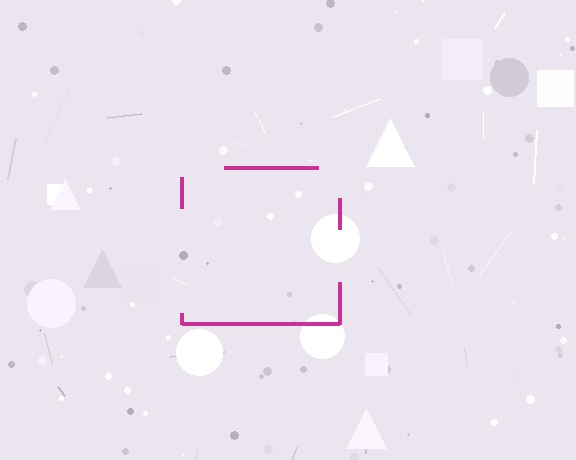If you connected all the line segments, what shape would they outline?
They would outline a square.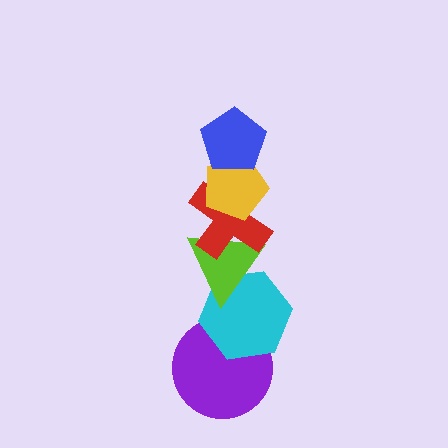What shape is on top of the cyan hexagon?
The lime triangle is on top of the cyan hexagon.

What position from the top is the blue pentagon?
The blue pentagon is 1st from the top.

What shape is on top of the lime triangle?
The red cross is on top of the lime triangle.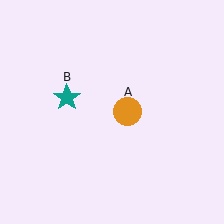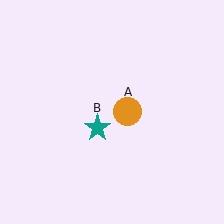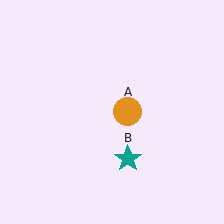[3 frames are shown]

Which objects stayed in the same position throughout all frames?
Orange circle (object A) remained stationary.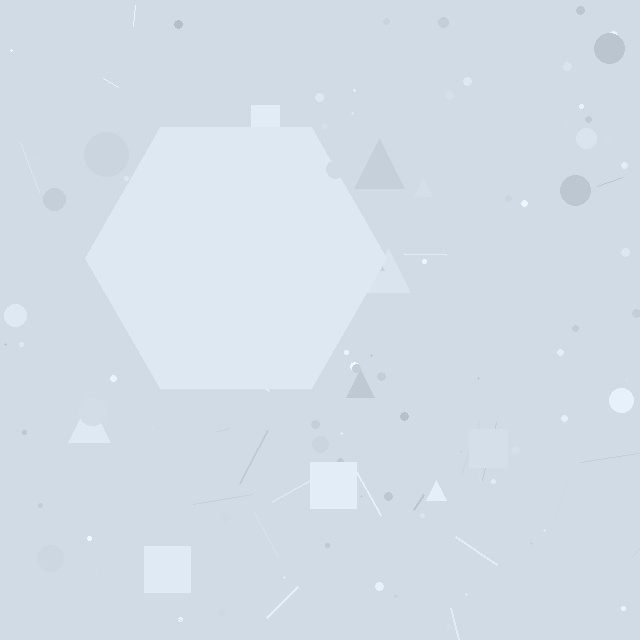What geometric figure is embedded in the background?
A hexagon is embedded in the background.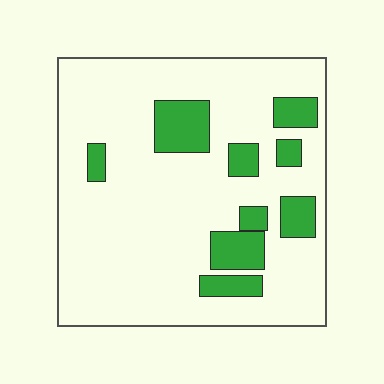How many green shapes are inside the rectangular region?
9.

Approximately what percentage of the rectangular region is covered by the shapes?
Approximately 15%.